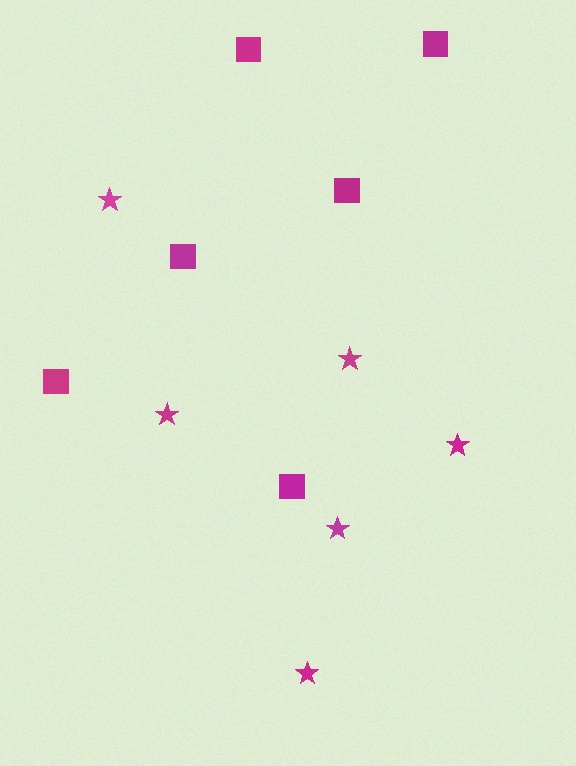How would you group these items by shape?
There are 2 groups: one group of squares (6) and one group of stars (6).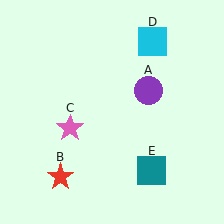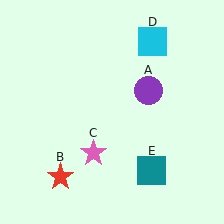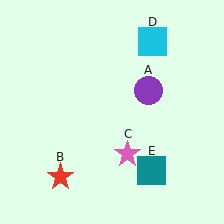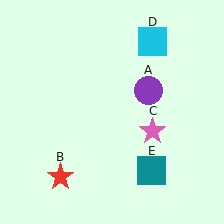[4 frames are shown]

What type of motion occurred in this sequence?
The pink star (object C) rotated counterclockwise around the center of the scene.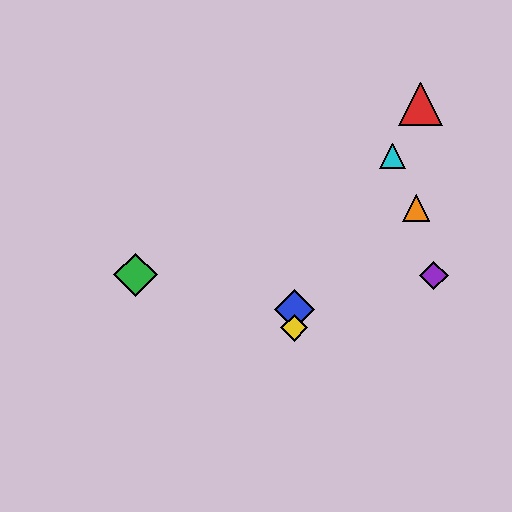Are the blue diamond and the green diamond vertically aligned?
No, the blue diamond is at x≈294 and the green diamond is at x≈135.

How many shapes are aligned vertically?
2 shapes (the blue diamond, the yellow diamond) are aligned vertically.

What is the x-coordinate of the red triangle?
The red triangle is at x≈420.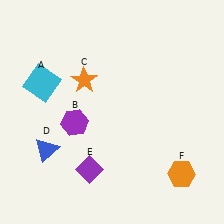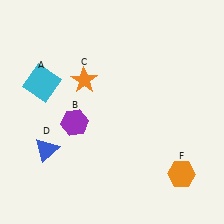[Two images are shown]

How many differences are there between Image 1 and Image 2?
There is 1 difference between the two images.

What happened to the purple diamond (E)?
The purple diamond (E) was removed in Image 2. It was in the bottom-left area of Image 1.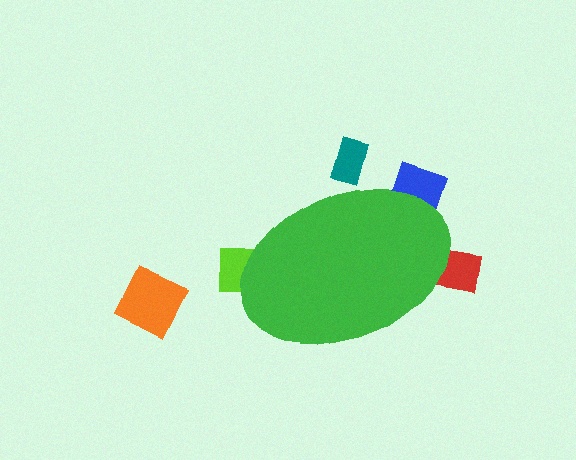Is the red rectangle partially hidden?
Yes, the red rectangle is partially hidden behind the green ellipse.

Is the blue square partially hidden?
Yes, the blue square is partially hidden behind the green ellipse.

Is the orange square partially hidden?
No, the orange square is fully visible.